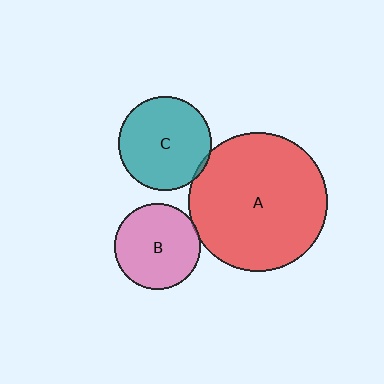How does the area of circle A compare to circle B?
Approximately 2.6 times.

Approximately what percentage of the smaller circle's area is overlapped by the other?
Approximately 5%.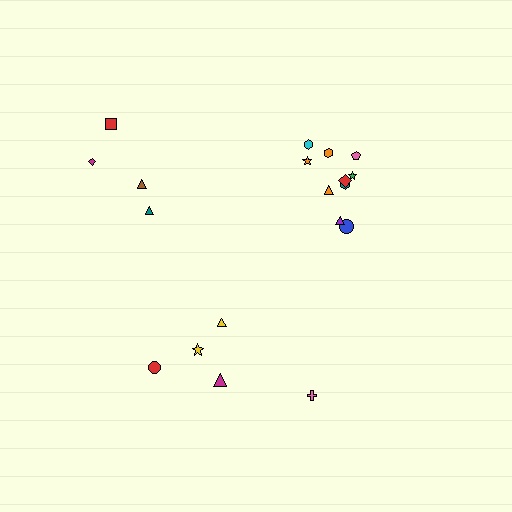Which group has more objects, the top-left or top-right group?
The top-right group.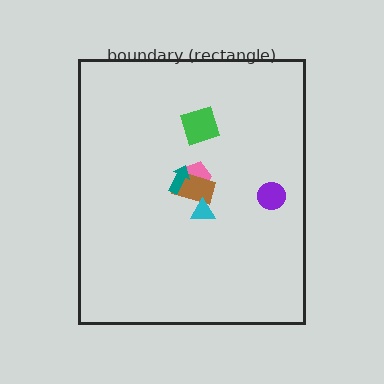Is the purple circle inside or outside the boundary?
Inside.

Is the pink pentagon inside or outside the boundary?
Inside.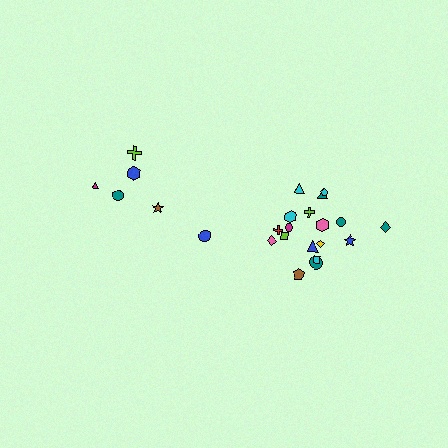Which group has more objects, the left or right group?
The right group.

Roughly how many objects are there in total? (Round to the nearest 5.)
Roughly 25 objects in total.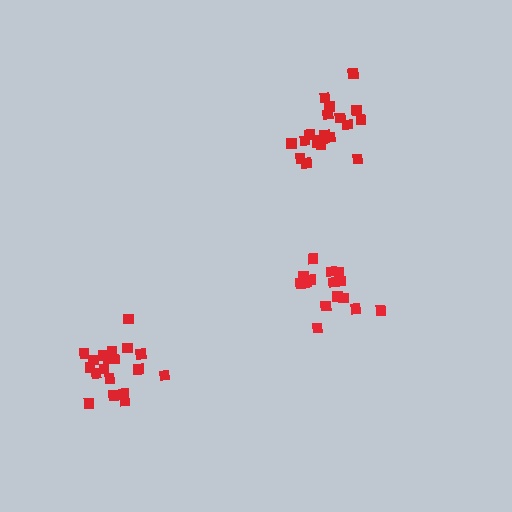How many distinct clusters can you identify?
There are 3 distinct clusters.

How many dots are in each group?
Group 1: 20 dots, Group 2: 19 dots, Group 3: 15 dots (54 total).